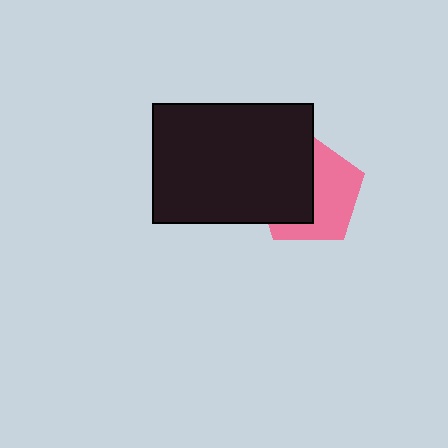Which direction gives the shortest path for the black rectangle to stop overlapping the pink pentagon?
Moving left gives the shortest separation.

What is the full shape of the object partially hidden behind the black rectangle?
The partially hidden object is a pink pentagon.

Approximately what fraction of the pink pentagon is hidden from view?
Roughly 48% of the pink pentagon is hidden behind the black rectangle.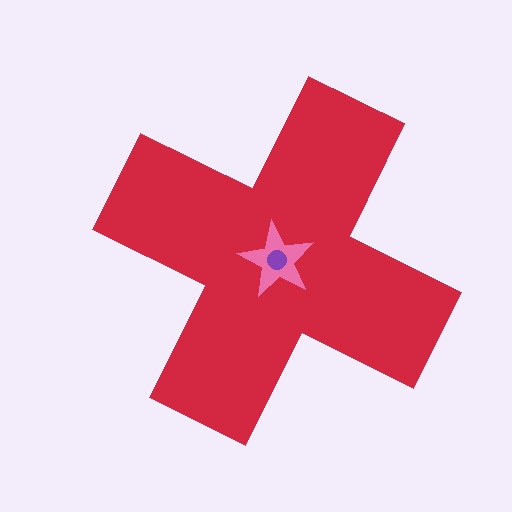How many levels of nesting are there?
3.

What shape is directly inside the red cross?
The pink star.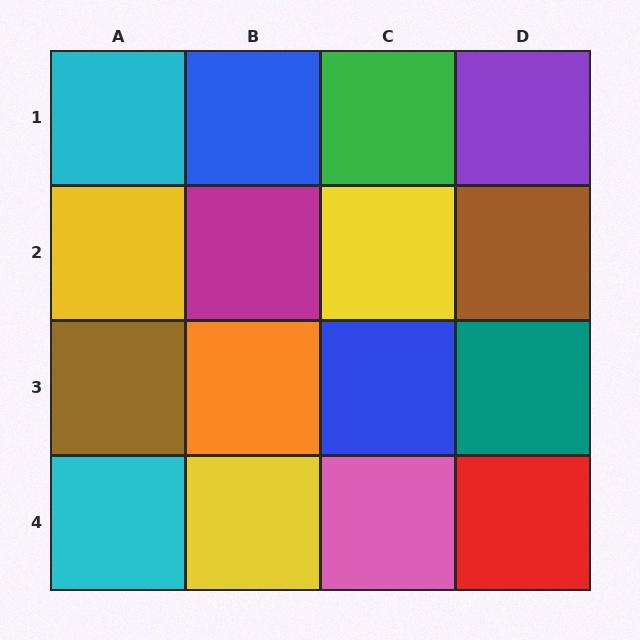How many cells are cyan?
2 cells are cyan.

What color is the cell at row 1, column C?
Green.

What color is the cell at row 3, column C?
Blue.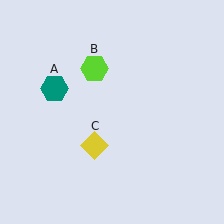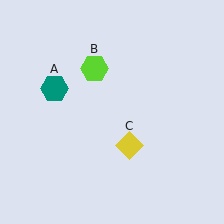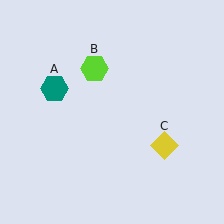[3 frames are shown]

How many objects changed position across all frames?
1 object changed position: yellow diamond (object C).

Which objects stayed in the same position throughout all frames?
Teal hexagon (object A) and lime hexagon (object B) remained stationary.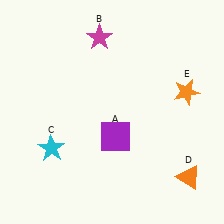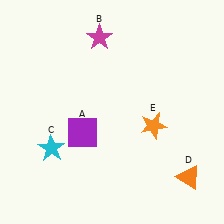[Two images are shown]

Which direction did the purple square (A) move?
The purple square (A) moved left.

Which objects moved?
The objects that moved are: the purple square (A), the orange star (E).